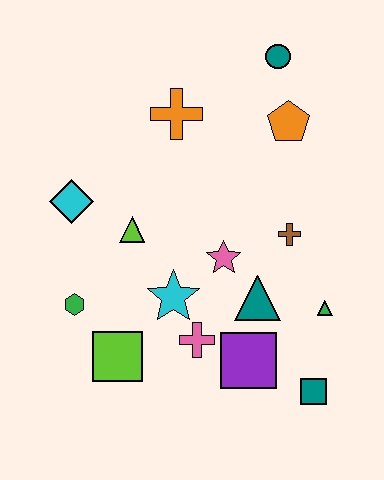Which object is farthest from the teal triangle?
The teal circle is farthest from the teal triangle.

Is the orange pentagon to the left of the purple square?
No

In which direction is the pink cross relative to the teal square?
The pink cross is to the left of the teal square.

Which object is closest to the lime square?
The green hexagon is closest to the lime square.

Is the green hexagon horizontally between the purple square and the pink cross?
No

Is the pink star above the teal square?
Yes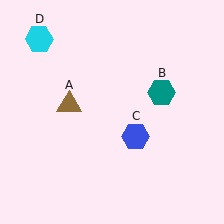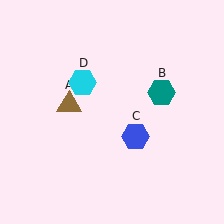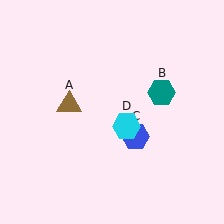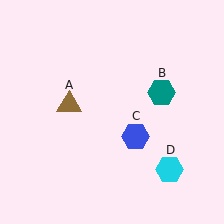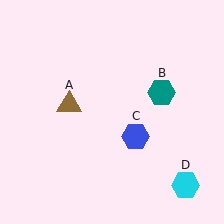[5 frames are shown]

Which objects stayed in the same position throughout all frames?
Brown triangle (object A) and teal hexagon (object B) and blue hexagon (object C) remained stationary.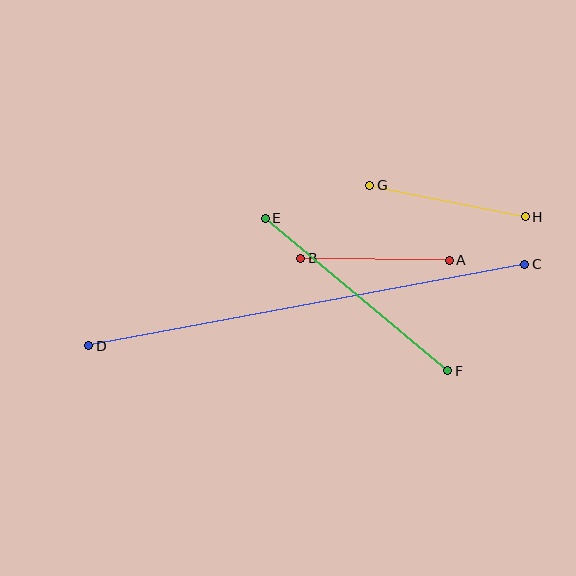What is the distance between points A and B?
The distance is approximately 148 pixels.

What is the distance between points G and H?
The distance is approximately 159 pixels.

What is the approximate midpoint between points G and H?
The midpoint is at approximately (447, 201) pixels.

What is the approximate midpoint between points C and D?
The midpoint is at approximately (307, 305) pixels.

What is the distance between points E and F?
The distance is approximately 237 pixels.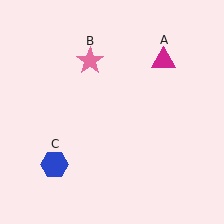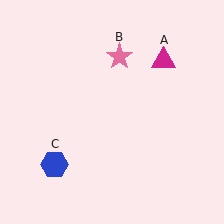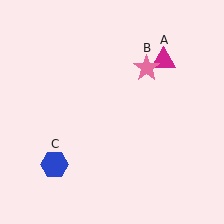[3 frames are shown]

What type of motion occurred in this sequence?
The pink star (object B) rotated clockwise around the center of the scene.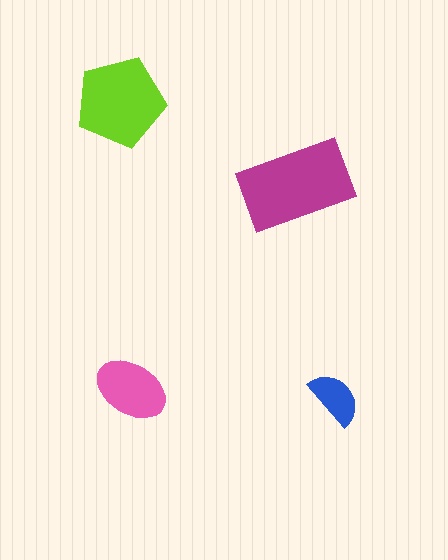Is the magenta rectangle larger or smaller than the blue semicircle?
Larger.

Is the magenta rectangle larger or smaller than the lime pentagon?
Larger.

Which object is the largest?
The magenta rectangle.